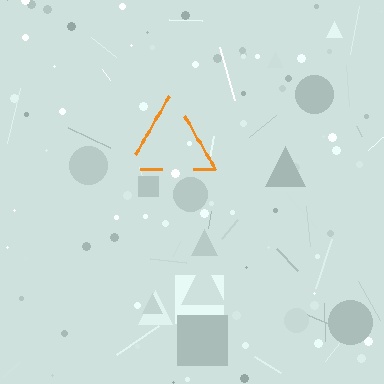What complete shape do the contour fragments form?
The contour fragments form a triangle.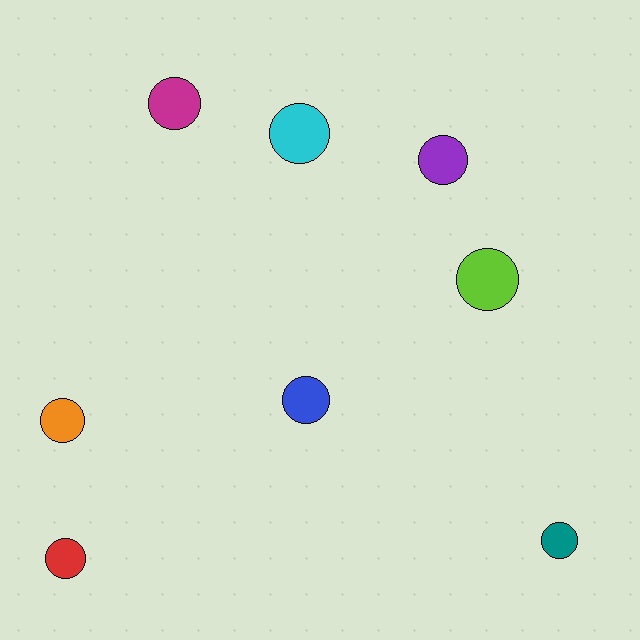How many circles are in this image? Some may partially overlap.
There are 8 circles.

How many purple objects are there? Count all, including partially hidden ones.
There is 1 purple object.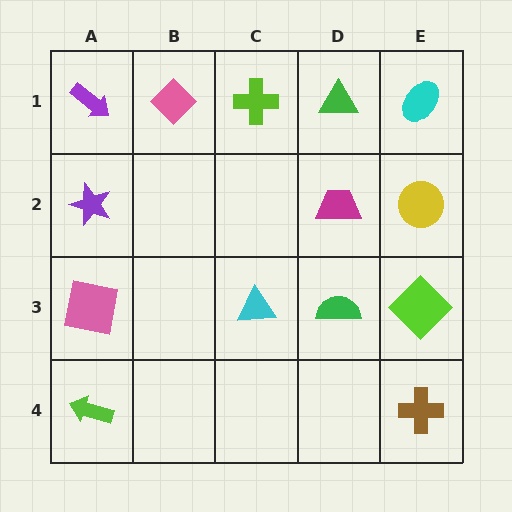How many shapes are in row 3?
4 shapes.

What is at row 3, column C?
A cyan triangle.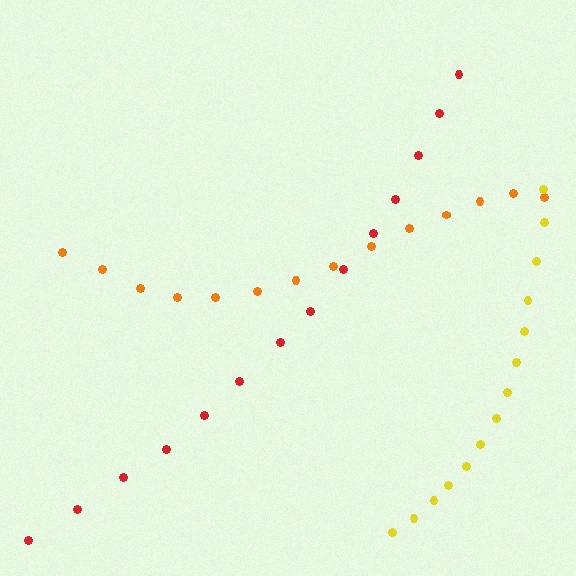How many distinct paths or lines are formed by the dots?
There are 3 distinct paths.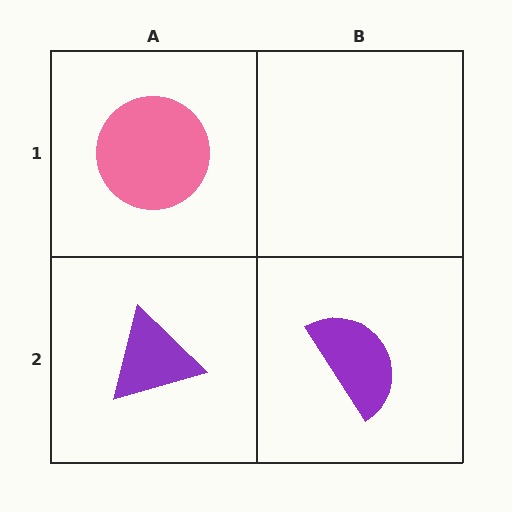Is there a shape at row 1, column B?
No, that cell is empty.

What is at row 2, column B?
A purple semicircle.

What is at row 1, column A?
A pink circle.